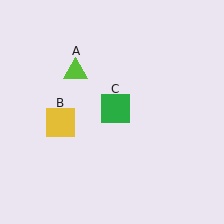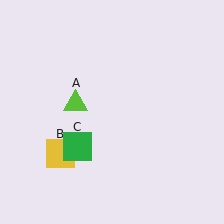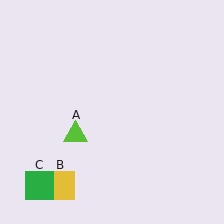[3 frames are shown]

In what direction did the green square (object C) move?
The green square (object C) moved down and to the left.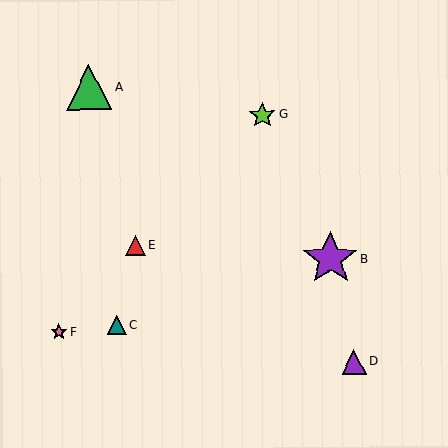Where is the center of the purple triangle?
The center of the purple triangle is at (354, 362).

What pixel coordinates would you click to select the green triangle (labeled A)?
Click at (89, 88) to select the green triangle A.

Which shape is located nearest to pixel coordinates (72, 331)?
The pink star (labeled F) at (59, 332) is nearest to that location.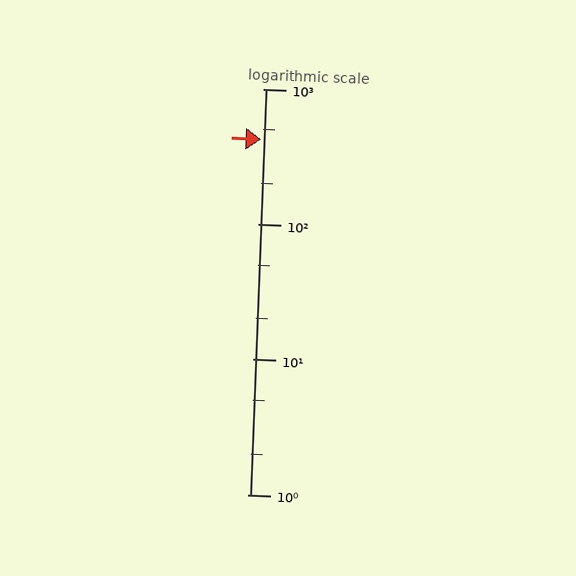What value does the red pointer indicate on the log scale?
The pointer indicates approximately 420.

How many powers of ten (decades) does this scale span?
The scale spans 3 decades, from 1 to 1000.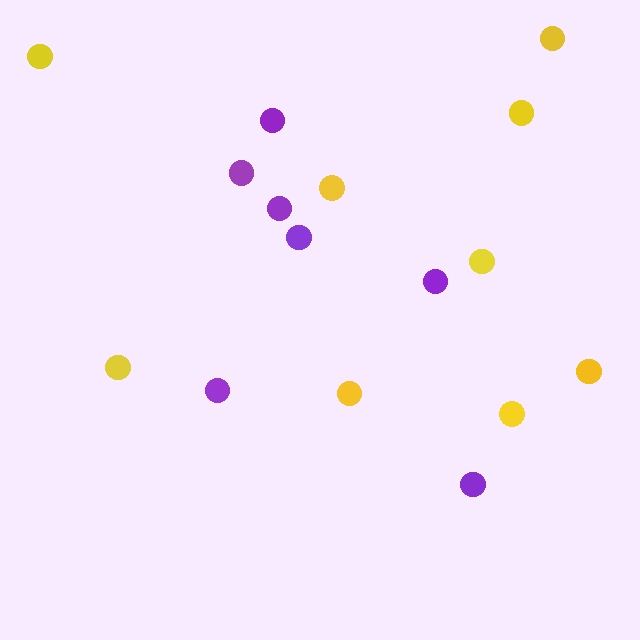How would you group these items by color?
There are 2 groups: one group of yellow circles (9) and one group of purple circles (7).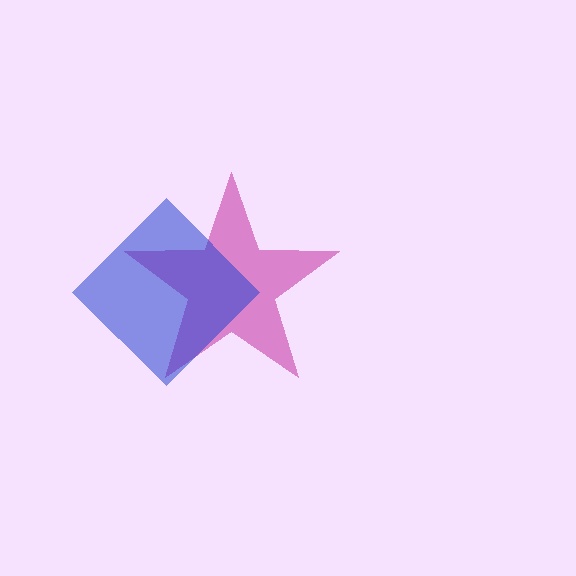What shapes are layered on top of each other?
The layered shapes are: a magenta star, a blue diamond.